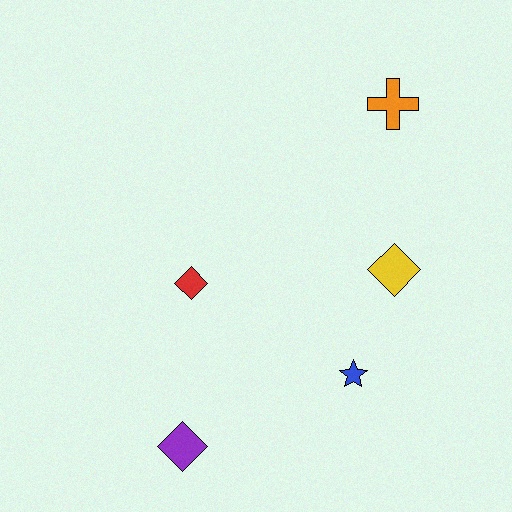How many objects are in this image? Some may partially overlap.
There are 5 objects.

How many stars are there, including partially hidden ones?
There is 1 star.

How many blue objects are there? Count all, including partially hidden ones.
There is 1 blue object.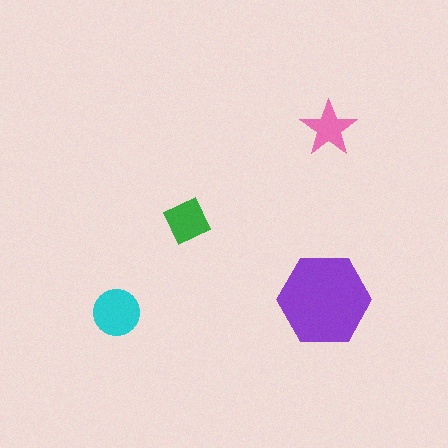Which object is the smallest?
The pink star.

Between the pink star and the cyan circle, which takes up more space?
The cyan circle.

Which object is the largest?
The purple hexagon.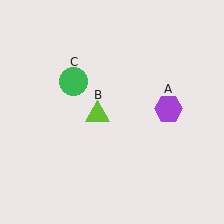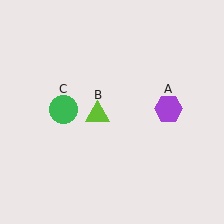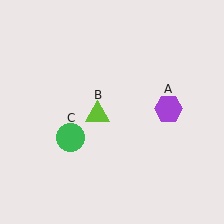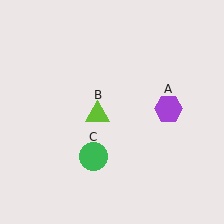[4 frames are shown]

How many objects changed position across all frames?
1 object changed position: green circle (object C).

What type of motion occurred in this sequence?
The green circle (object C) rotated counterclockwise around the center of the scene.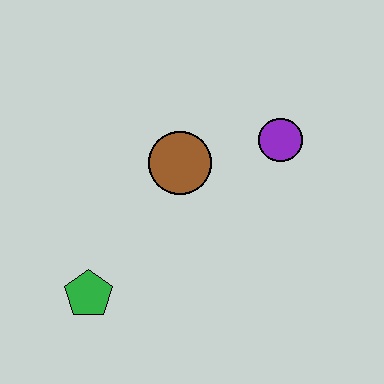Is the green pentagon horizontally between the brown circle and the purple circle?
No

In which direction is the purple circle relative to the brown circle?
The purple circle is to the right of the brown circle.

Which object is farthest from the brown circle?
The green pentagon is farthest from the brown circle.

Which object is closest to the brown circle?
The purple circle is closest to the brown circle.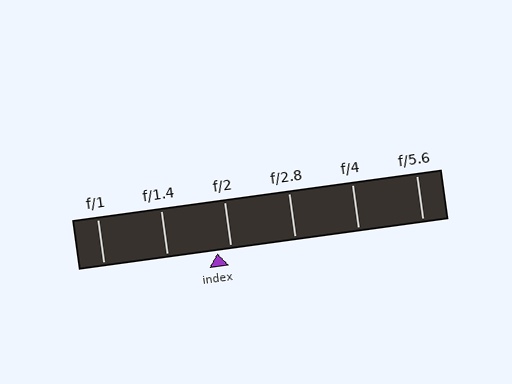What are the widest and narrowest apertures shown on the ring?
The widest aperture shown is f/1 and the narrowest is f/5.6.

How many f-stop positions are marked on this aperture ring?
There are 6 f-stop positions marked.